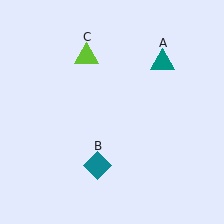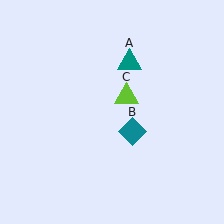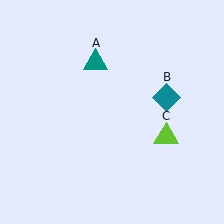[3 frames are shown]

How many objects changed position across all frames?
3 objects changed position: teal triangle (object A), teal diamond (object B), lime triangle (object C).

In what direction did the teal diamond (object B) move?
The teal diamond (object B) moved up and to the right.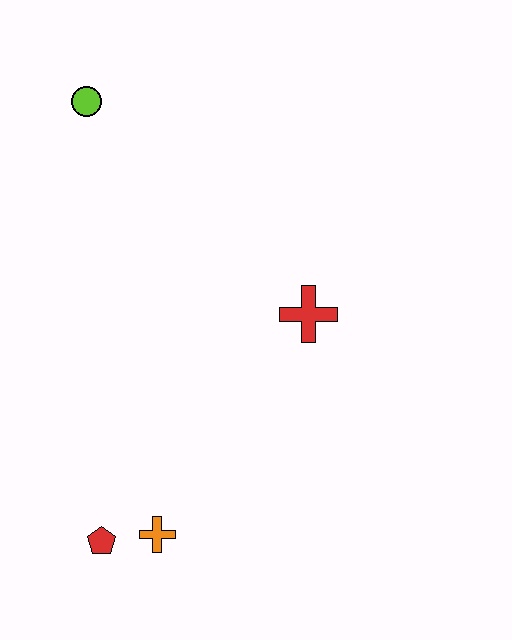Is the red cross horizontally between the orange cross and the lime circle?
No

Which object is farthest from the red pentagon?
The lime circle is farthest from the red pentagon.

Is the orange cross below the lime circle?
Yes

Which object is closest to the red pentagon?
The orange cross is closest to the red pentagon.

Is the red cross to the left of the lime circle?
No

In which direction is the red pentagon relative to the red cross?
The red pentagon is below the red cross.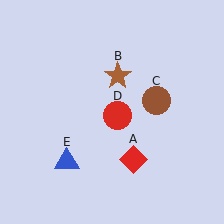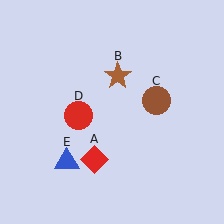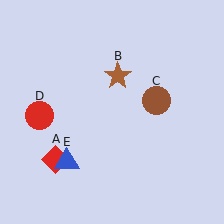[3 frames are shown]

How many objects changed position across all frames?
2 objects changed position: red diamond (object A), red circle (object D).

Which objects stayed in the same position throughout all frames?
Brown star (object B) and brown circle (object C) and blue triangle (object E) remained stationary.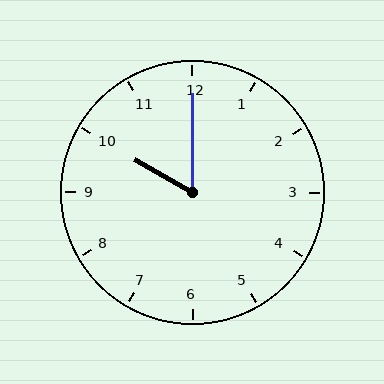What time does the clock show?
10:00.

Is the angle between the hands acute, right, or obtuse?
It is acute.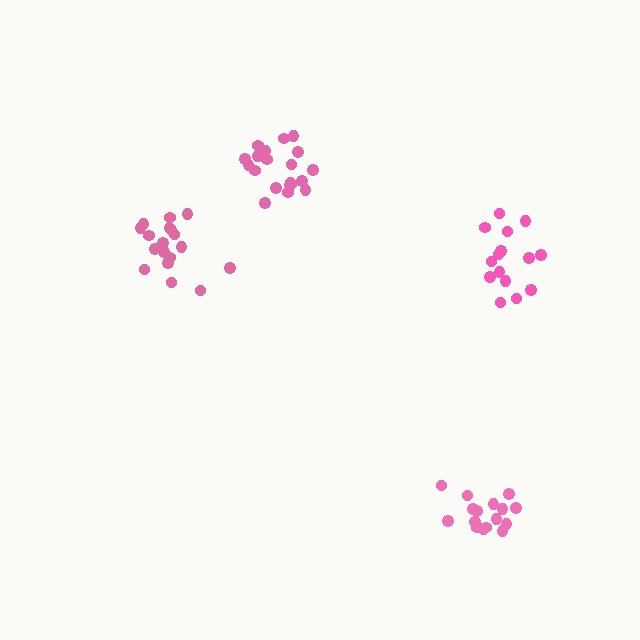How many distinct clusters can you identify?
There are 4 distinct clusters.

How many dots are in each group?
Group 1: 15 dots, Group 2: 16 dots, Group 3: 18 dots, Group 4: 20 dots (69 total).